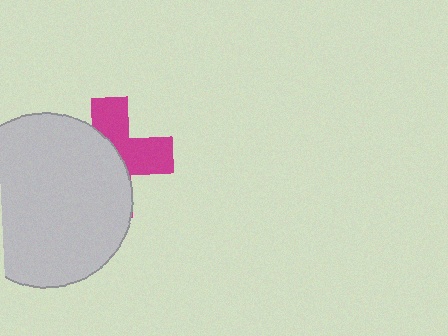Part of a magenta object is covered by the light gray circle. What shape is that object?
It is a cross.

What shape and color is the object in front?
The object in front is a light gray circle.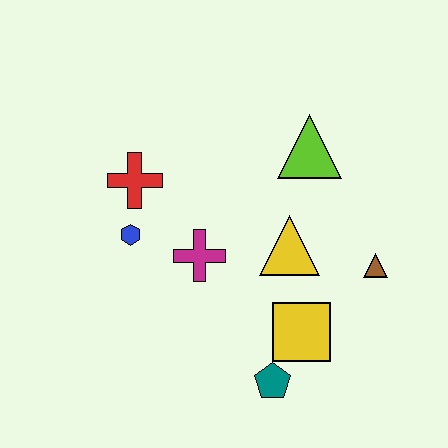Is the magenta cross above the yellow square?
Yes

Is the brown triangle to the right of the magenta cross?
Yes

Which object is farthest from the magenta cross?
The brown triangle is farthest from the magenta cross.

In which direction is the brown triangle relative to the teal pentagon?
The brown triangle is above the teal pentagon.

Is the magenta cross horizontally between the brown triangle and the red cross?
Yes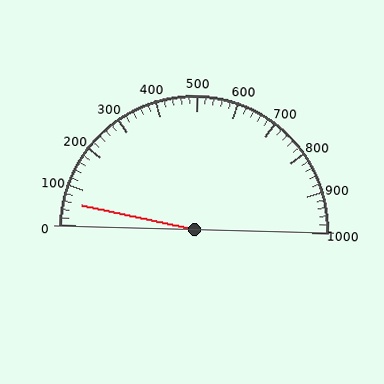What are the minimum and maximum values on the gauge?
The gauge ranges from 0 to 1000.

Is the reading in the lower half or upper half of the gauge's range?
The reading is in the lower half of the range (0 to 1000).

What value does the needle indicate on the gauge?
The needle indicates approximately 60.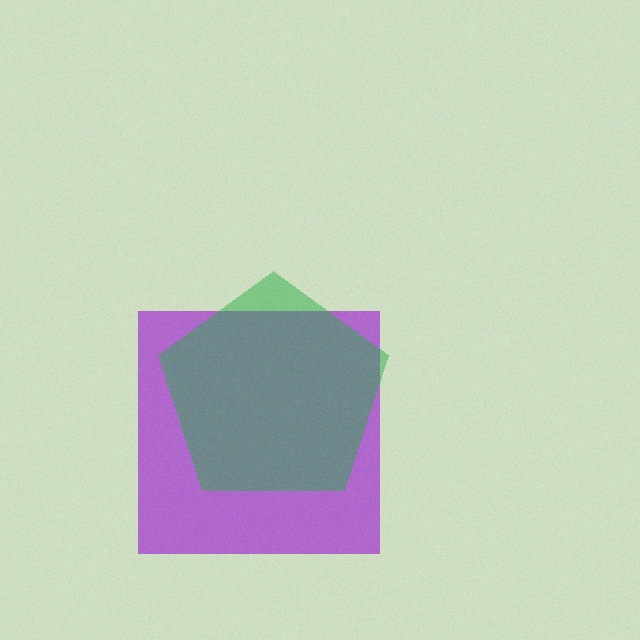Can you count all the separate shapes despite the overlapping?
Yes, there are 2 separate shapes.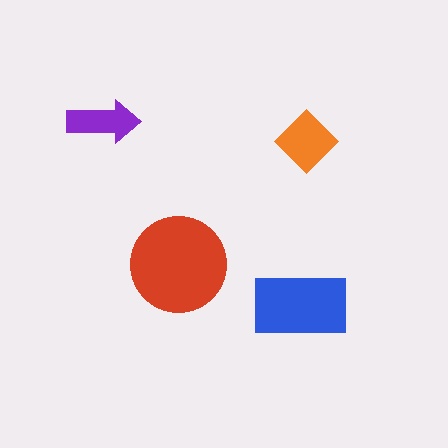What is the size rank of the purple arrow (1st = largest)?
4th.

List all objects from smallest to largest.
The purple arrow, the orange diamond, the blue rectangle, the red circle.